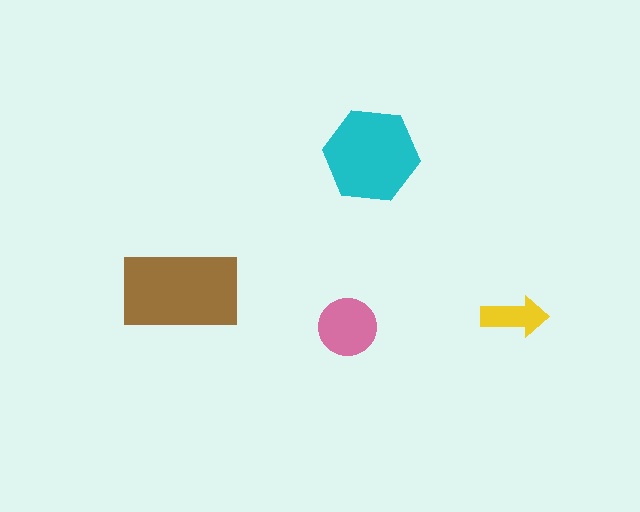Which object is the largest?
The brown rectangle.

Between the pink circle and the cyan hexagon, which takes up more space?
The cyan hexagon.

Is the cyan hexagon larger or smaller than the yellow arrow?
Larger.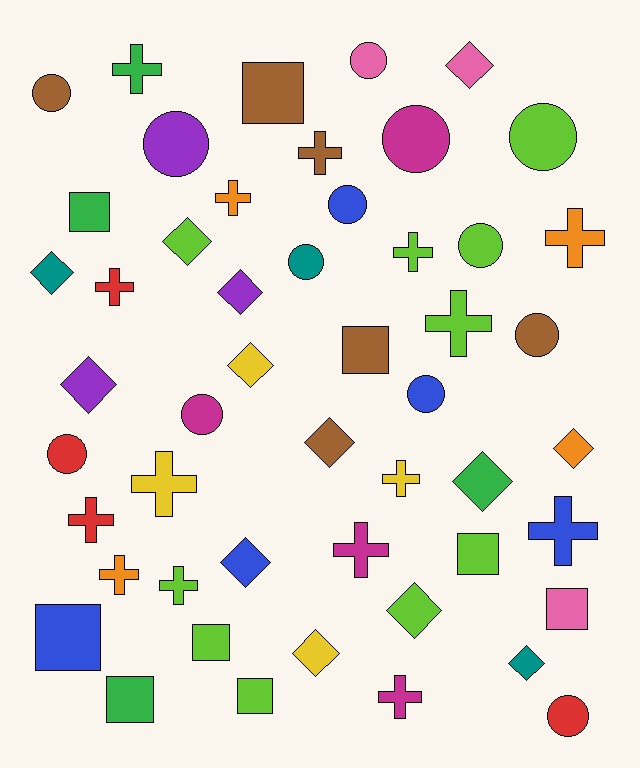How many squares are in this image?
There are 9 squares.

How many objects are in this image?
There are 50 objects.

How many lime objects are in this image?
There are 10 lime objects.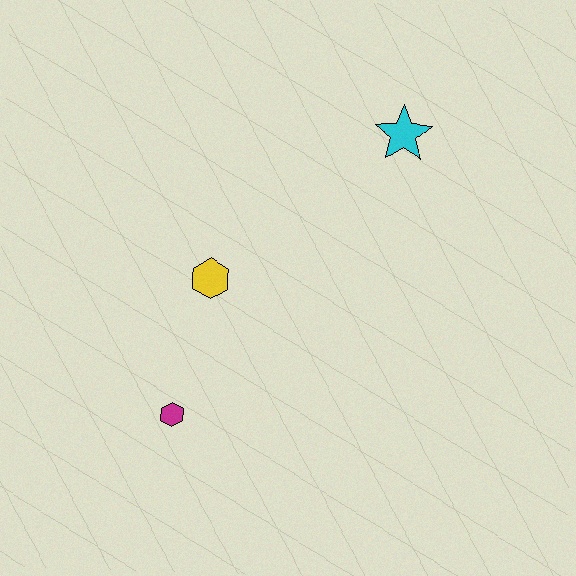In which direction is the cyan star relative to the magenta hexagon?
The cyan star is above the magenta hexagon.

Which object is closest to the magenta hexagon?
The yellow hexagon is closest to the magenta hexagon.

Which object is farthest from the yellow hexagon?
The cyan star is farthest from the yellow hexagon.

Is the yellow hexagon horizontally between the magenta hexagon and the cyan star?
Yes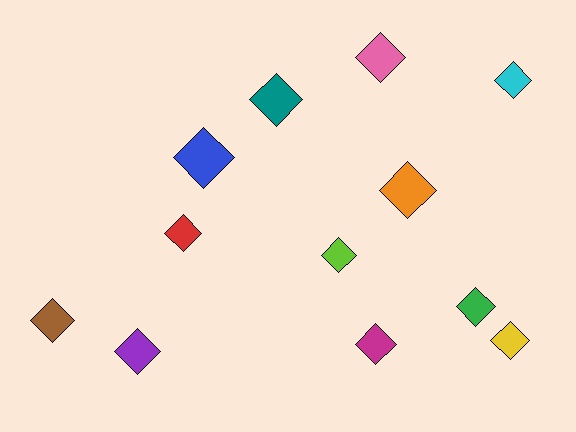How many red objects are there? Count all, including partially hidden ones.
There is 1 red object.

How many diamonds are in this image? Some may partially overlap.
There are 12 diamonds.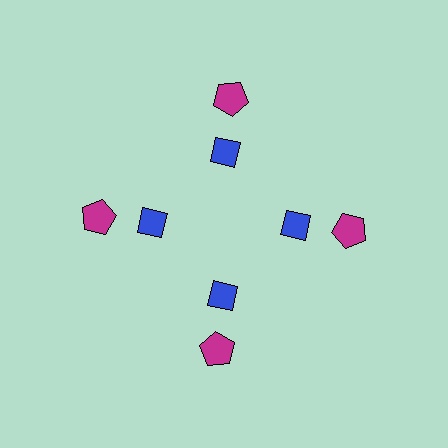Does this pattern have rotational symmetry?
Yes, this pattern has 4-fold rotational symmetry. It looks the same after rotating 90 degrees around the center.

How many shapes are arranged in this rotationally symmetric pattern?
There are 8 shapes, arranged in 4 groups of 2.